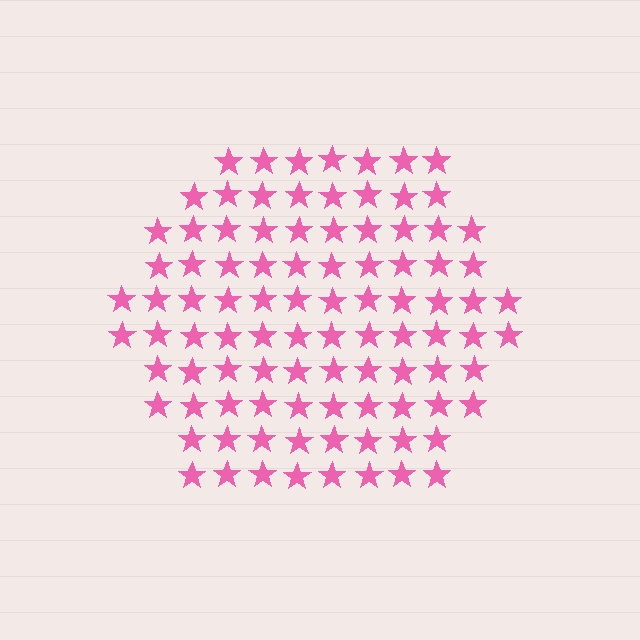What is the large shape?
The large shape is a hexagon.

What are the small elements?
The small elements are stars.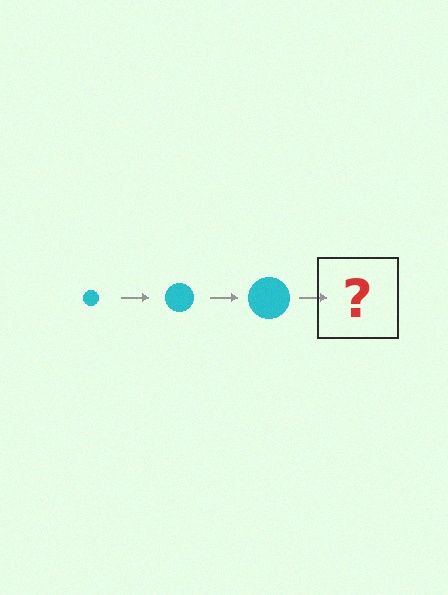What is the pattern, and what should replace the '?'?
The pattern is that the circle gets progressively larger each step. The '?' should be a cyan circle, larger than the previous one.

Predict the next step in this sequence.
The next step is a cyan circle, larger than the previous one.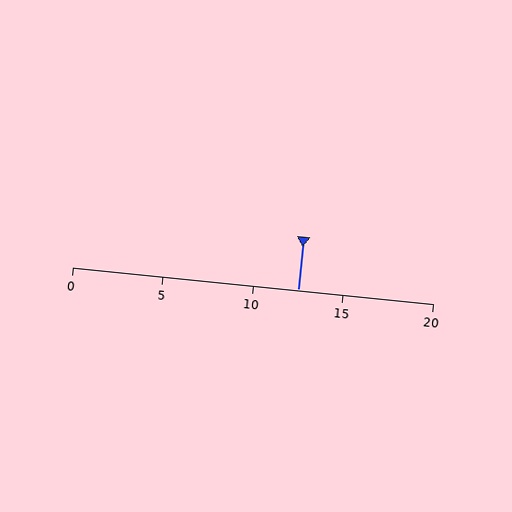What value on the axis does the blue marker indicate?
The marker indicates approximately 12.5.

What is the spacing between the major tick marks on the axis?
The major ticks are spaced 5 apart.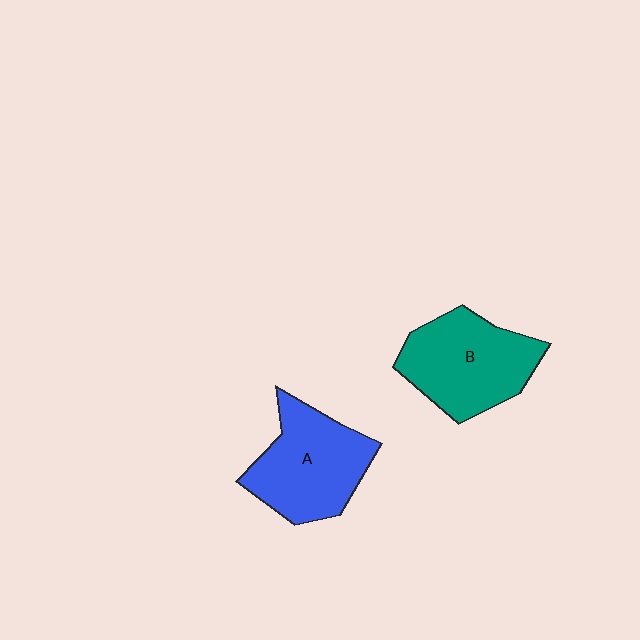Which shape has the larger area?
Shape B (teal).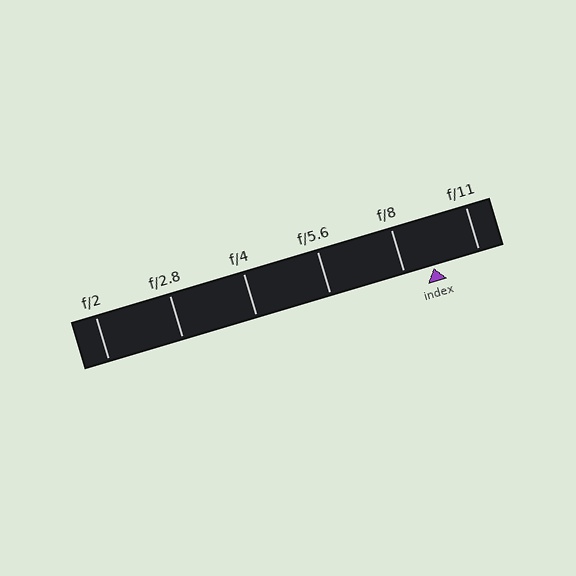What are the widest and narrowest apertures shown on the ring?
The widest aperture shown is f/2 and the narrowest is f/11.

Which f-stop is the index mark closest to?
The index mark is closest to f/8.